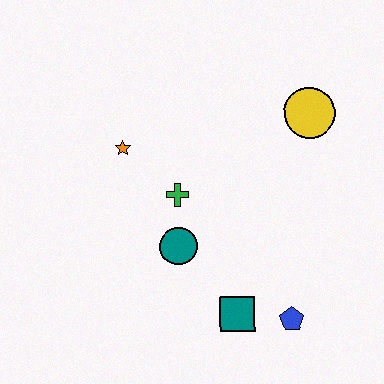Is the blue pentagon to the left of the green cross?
No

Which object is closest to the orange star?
The green cross is closest to the orange star.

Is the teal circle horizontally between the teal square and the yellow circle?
No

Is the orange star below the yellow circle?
Yes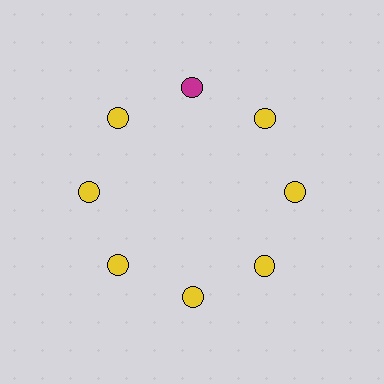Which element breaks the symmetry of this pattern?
The magenta circle at roughly the 12 o'clock position breaks the symmetry. All other shapes are yellow circles.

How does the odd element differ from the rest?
It has a different color: magenta instead of yellow.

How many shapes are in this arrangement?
There are 8 shapes arranged in a ring pattern.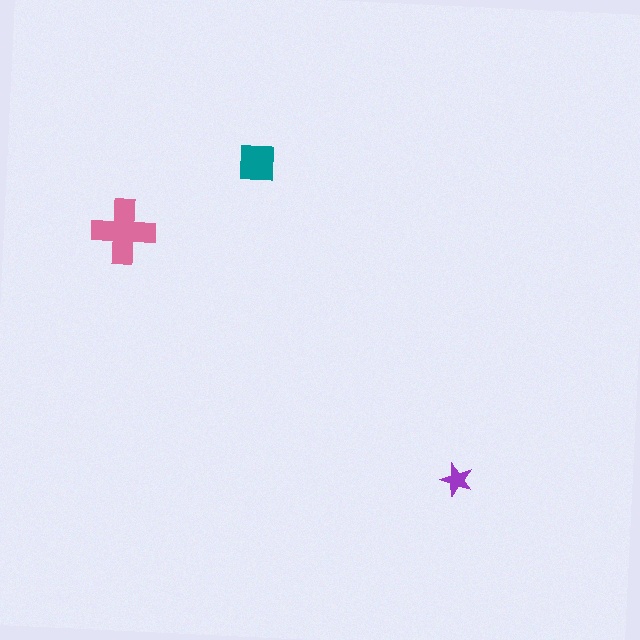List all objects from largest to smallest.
The pink cross, the teal square, the purple star.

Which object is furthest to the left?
The pink cross is leftmost.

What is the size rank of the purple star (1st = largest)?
3rd.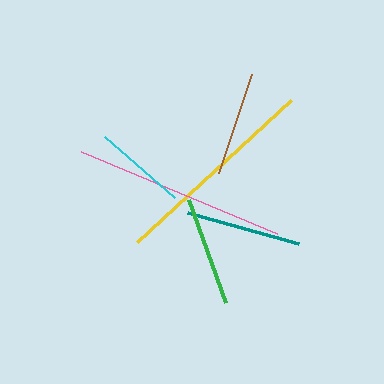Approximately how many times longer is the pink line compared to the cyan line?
The pink line is approximately 2.3 times the length of the cyan line.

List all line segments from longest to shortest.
From longest to shortest: pink, yellow, teal, green, brown, cyan.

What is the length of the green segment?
The green segment is approximately 110 pixels long.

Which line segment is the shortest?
The cyan line is the shortest at approximately 92 pixels.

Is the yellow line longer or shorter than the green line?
The yellow line is longer than the green line.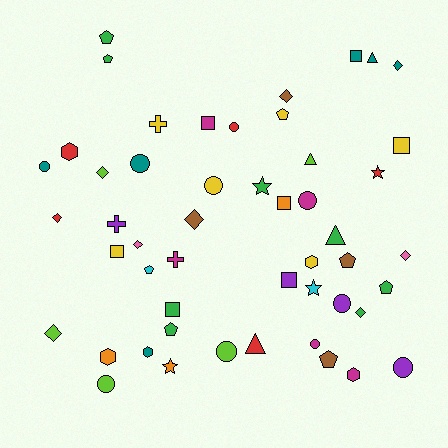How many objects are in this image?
There are 50 objects.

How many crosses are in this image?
There are 3 crosses.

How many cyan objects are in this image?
There are 2 cyan objects.